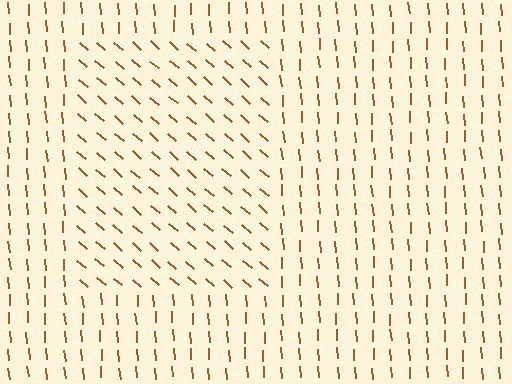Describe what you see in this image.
The image is filled with small brown line segments. A rectangle region in the image has lines oriented differently from the surrounding lines, creating a visible texture boundary.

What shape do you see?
I see a rectangle.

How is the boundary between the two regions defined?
The boundary is defined purely by a change in line orientation (approximately 45 degrees difference). All lines are the same color and thickness.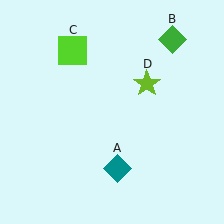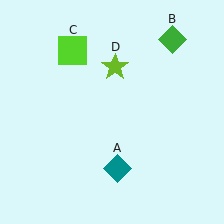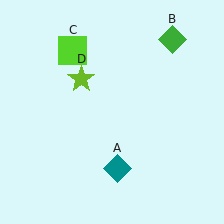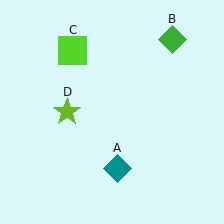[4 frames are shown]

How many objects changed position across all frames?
1 object changed position: lime star (object D).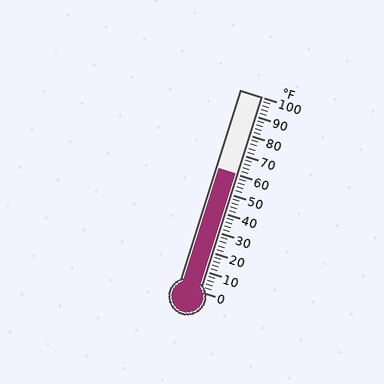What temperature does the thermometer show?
The thermometer shows approximately 60°F.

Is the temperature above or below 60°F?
The temperature is at 60°F.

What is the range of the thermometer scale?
The thermometer scale ranges from 0°F to 100°F.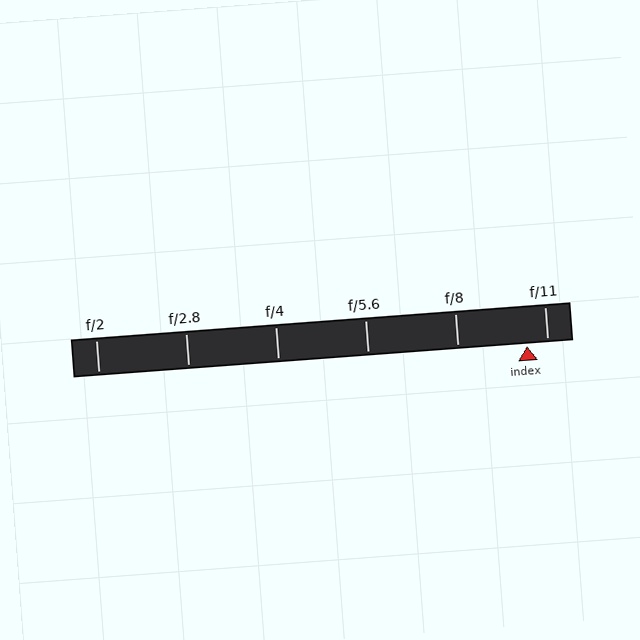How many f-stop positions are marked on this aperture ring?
There are 6 f-stop positions marked.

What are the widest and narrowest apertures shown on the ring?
The widest aperture shown is f/2 and the narrowest is f/11.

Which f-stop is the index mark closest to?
The index mark is closest to f/11.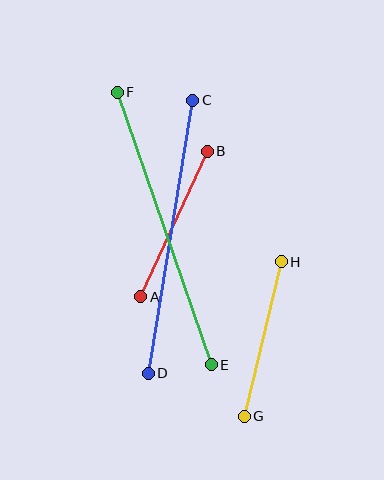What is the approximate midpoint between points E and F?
The midpoint is at approximately (164, 228) pixels.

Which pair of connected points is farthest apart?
Points E and F are farthest apart.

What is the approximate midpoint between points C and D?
The midpoint is at approximately (171, 237) pixels.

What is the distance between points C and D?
The distance is approximately 276 pixels.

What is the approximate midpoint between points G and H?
The midpoint is at approximately (263, 339) pixels.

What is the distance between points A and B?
The distance is approximately 160 pixels.